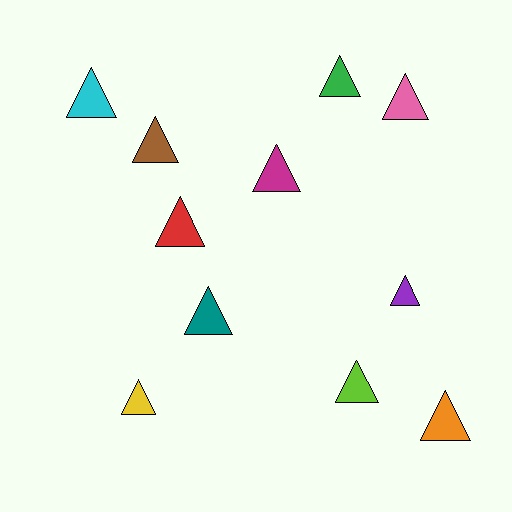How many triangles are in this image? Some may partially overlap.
There are 11 triangles.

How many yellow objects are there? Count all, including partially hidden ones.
There is 1 yellow object.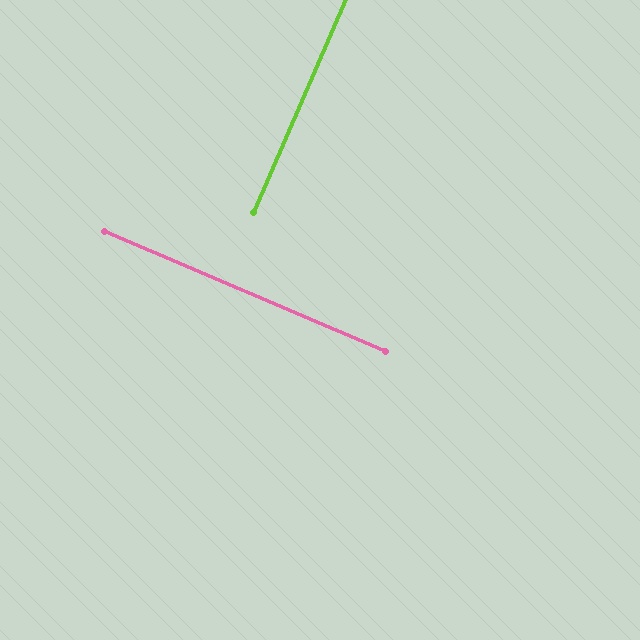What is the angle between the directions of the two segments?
Approximately 90 degrees.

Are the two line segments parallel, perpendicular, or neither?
Perpendicular — they meet at approximately 90°.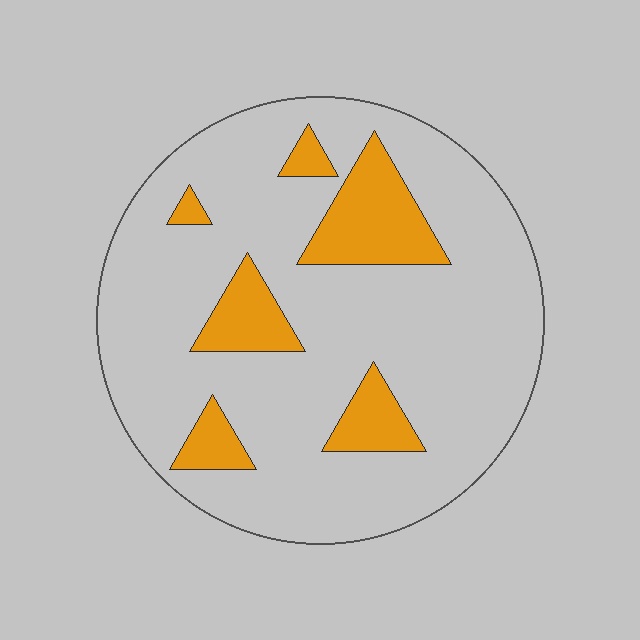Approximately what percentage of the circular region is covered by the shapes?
Approximately 15%.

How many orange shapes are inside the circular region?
6.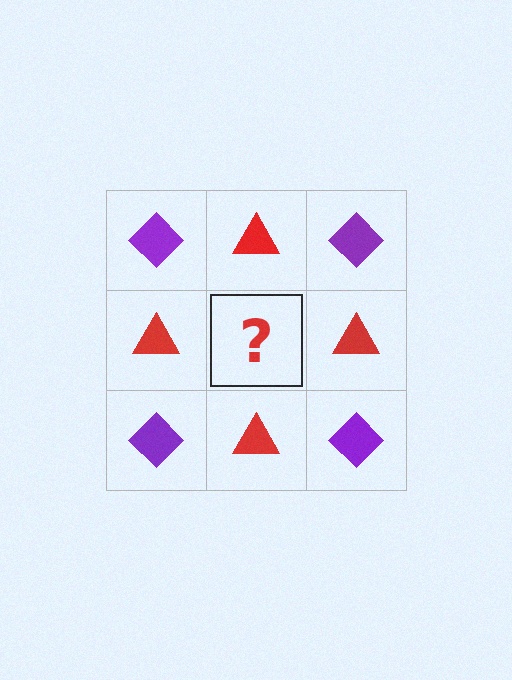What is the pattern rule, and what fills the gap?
The rule is that it alternates purple diamond and red triangle in a checkerboard pattern. The gap should be filled with a purple diamond.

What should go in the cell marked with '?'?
The missing cell should contain a purple diamond.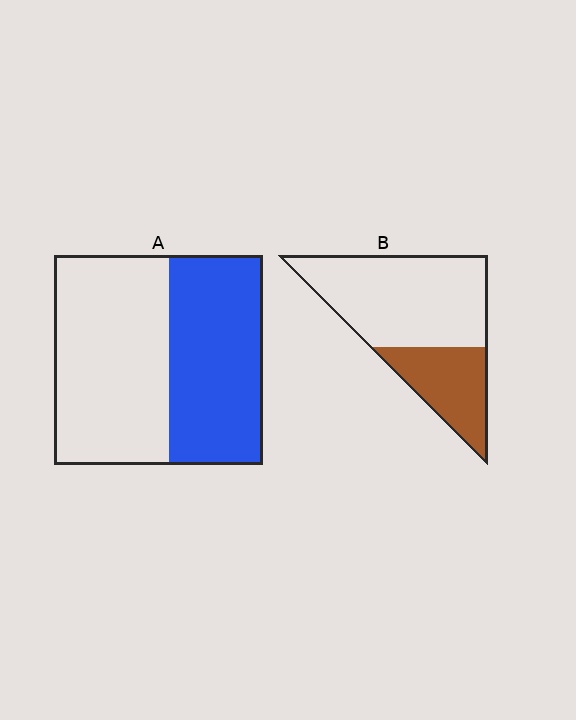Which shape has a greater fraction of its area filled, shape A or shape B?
Shape A.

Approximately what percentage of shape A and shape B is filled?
A is approximately 45% and B is approximately 30%.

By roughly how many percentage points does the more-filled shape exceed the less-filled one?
By roughly 15 percentage points (A over B).